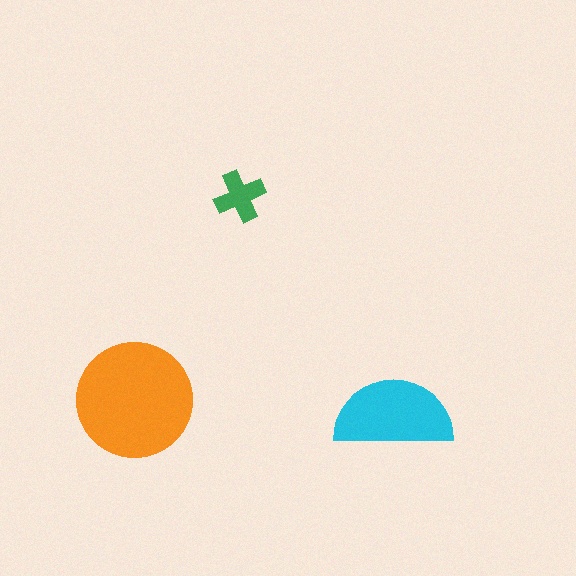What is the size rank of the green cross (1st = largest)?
3rd.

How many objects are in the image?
There are 3 objects in the image.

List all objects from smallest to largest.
The green cross, the cyan semicircle, the orange circle.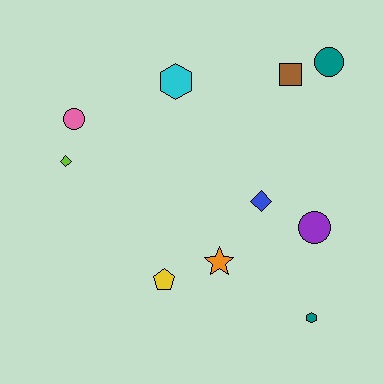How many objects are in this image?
There are 10 objects.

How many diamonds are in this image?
There are 2 diamonds.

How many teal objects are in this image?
There are 2 teal objects.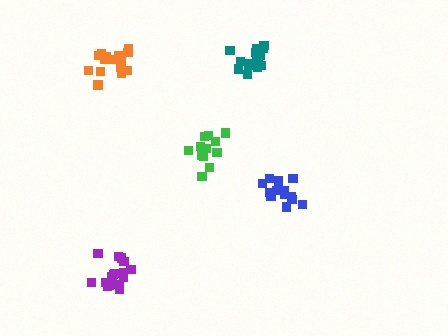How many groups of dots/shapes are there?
There are 5 groups.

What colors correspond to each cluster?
The clusters are colored: green, purple, orange, teal, blue.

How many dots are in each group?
Group 1: 12 dots, Group 2: 17 dots, Group 3: 17 dots, Group 4: 15 dots, Group 5: 13 dots (74 total).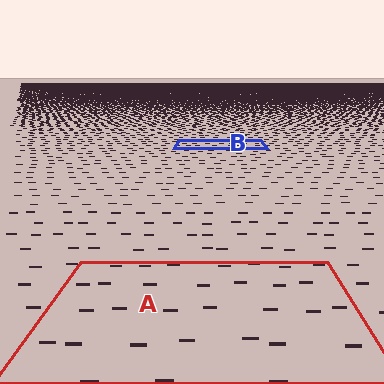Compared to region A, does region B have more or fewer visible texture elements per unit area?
Region B has more texture elements per unit area — they are packed more densely because it is farther away.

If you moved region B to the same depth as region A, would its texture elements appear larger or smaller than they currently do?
They would appear larger. At a closer depth, the same texture elements are projected at a bigger on-screen size.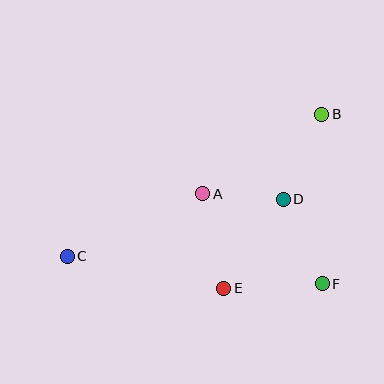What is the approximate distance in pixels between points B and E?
The distance between B and E is approximately 199 pixels.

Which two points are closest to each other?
Points A and D are closest to each other.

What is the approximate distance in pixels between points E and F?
The distance between E and F is approximately 99 pixels.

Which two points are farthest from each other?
Points B and C are farthest from each other.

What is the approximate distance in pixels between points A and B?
The distance between A and B is approximately 143 pixels.